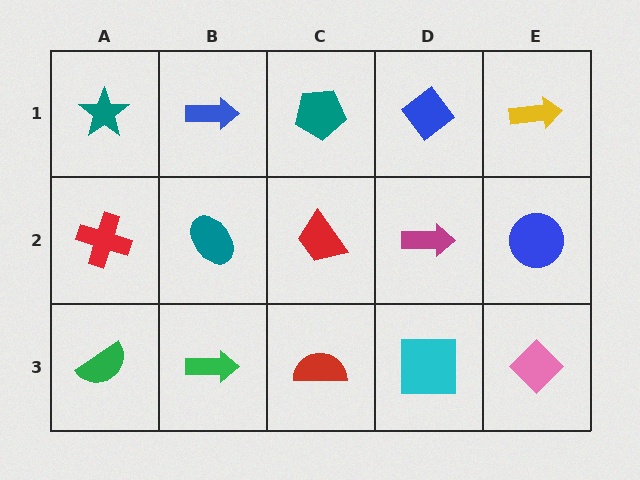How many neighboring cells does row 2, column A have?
3.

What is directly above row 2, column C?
A teal pentagon.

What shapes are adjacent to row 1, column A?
A red cross (row 2, column A), a blue arrow (row 1, column B).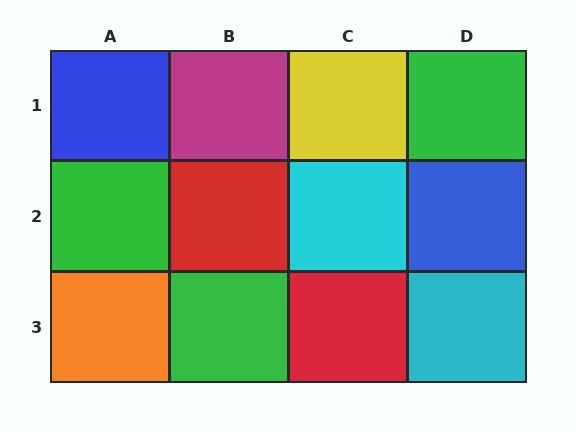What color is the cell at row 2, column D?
Blue.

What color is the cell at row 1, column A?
Blue.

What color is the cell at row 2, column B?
Red.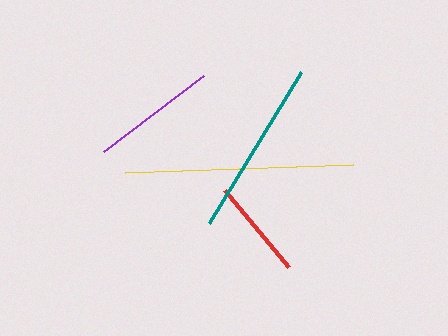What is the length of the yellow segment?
The yellow segment is approximately 228 pixels long.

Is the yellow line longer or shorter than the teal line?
The yellow line is longer than the teal line.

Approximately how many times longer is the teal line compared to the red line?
The teal line is approximately 1.8 times the length of the red line.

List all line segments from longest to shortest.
From longest to shortest: yellow, teal, purple, red.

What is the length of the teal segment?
The teal segment is approximately 177 pixels long.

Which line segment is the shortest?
The red line is the shortest at approximately 100 pixels.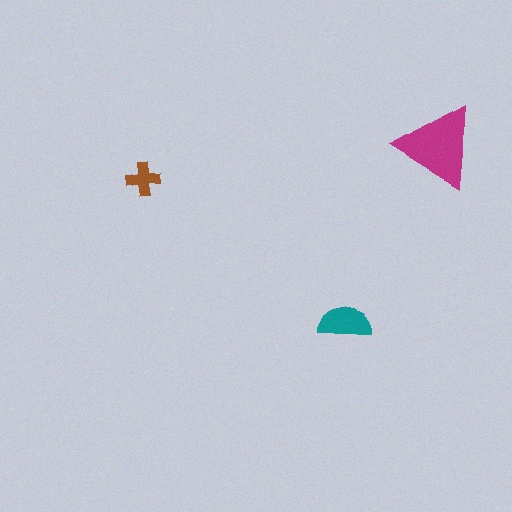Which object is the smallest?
The brown cross.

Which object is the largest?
The magenta triangle.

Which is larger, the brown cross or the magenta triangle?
The magenta triangle.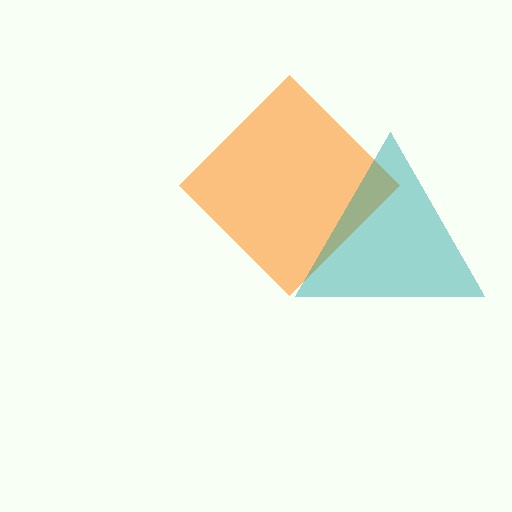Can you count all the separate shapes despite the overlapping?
Yes, there are 2 separate shapes.